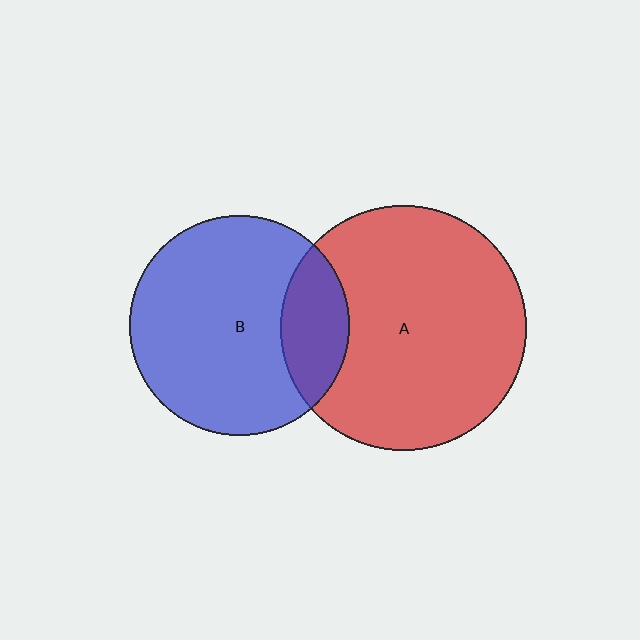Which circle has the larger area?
Circle A (red).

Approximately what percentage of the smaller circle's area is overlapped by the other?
Approximately 20%.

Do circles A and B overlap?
Yes.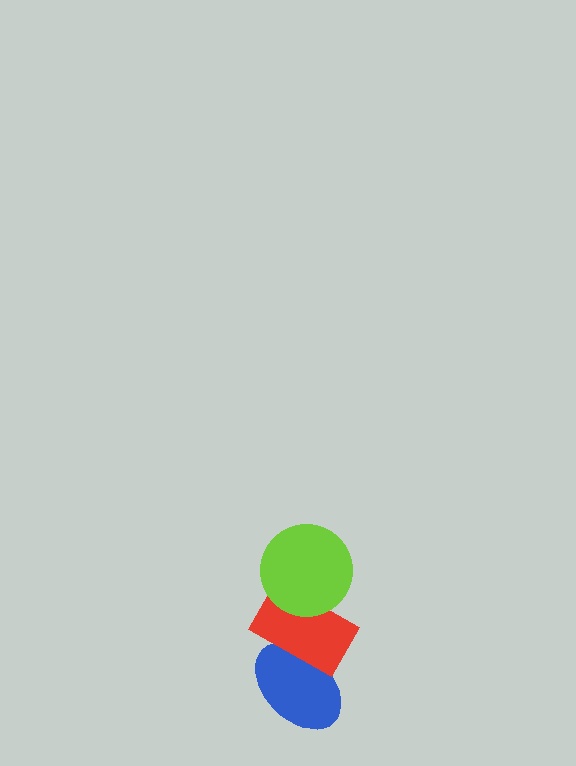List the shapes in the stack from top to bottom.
From top to bottom: the lime circle, the red rectangle, the blue ellipse.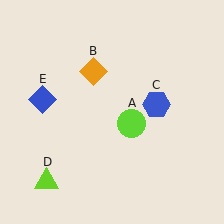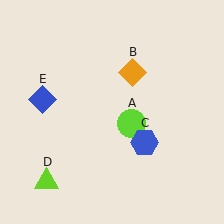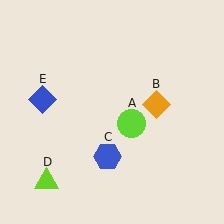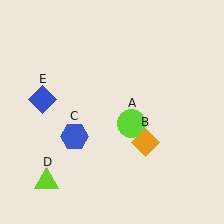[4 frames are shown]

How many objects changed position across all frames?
2 objects changed position: orange diamond (object B), blue hexagon (object C).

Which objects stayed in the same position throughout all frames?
Lime circle (object A) and lime triangle (object D) and blue diamond (object E) remained stationary.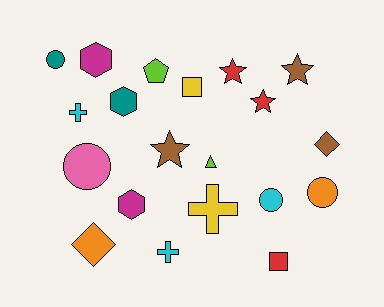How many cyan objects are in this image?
There are 3 cyan objects.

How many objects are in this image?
There are 20 objects.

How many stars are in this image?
There are 4 stars.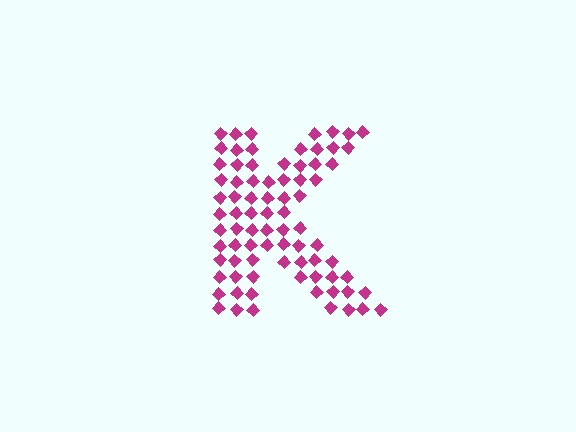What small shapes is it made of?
It is made of small diamonds.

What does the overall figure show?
The overall figure shows the letter K.